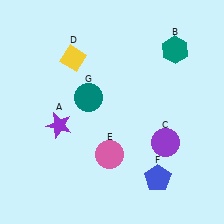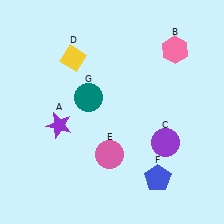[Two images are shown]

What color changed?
The hexagon (B) changed from teal in Image 1 to pink in Image 2.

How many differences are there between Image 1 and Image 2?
There is 1 difference between the two images.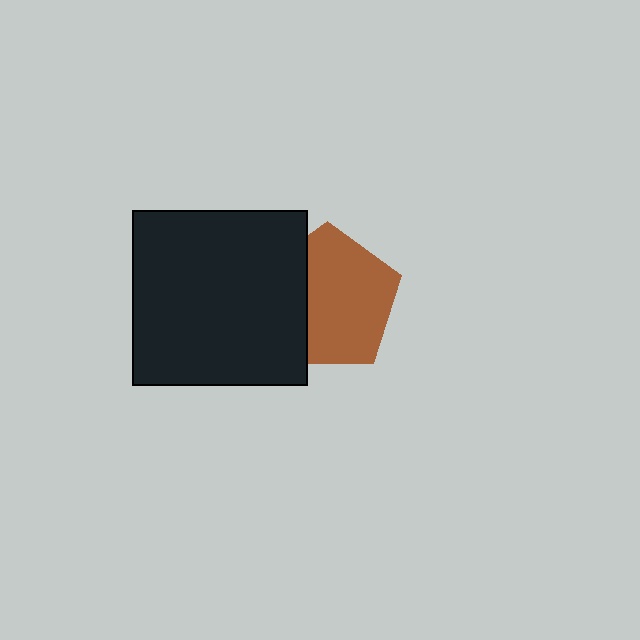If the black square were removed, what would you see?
You would see the complete brown pentagon.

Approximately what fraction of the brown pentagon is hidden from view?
Roughly 32% of the brown pentagon is hidden behind the black square.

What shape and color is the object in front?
The object in front is a black square.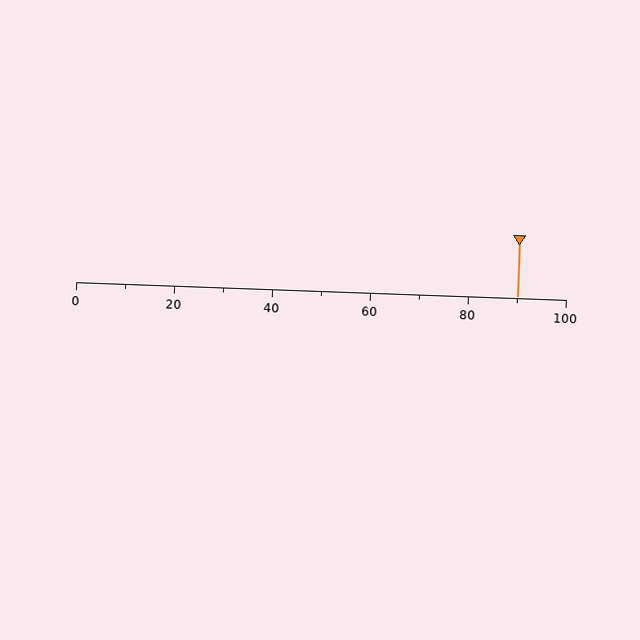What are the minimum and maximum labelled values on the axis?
The axis runs from 0 to 100.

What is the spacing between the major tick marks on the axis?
The major ticks are spaced 20 apart.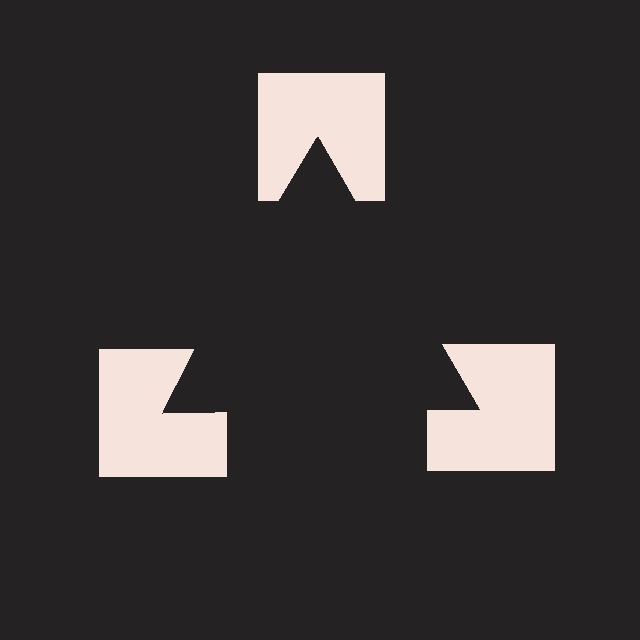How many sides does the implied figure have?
3 sides.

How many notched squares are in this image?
There are 3 — one at each vertex of the illusory triangle.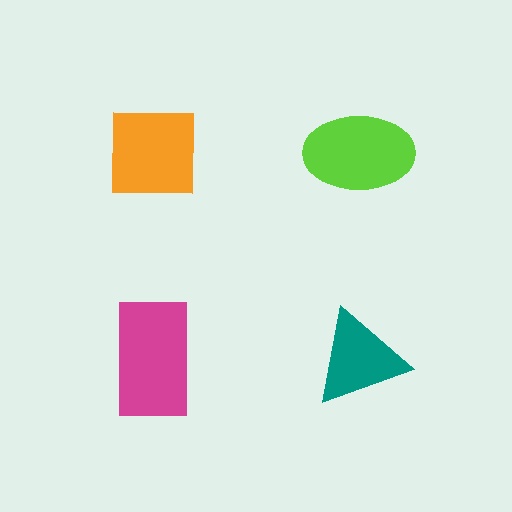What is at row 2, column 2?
A teal triangle.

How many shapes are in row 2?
2 shapes.